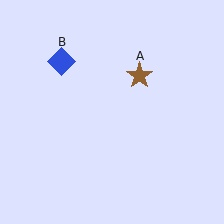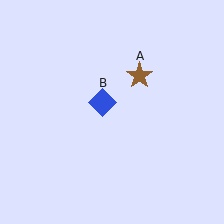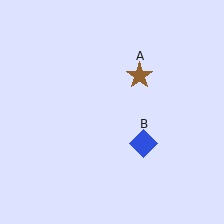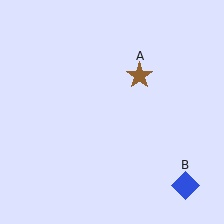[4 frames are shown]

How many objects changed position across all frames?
1 object changed position: blue diamond (object B).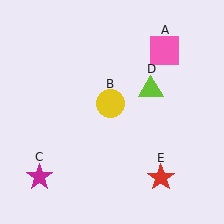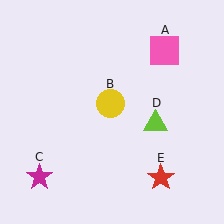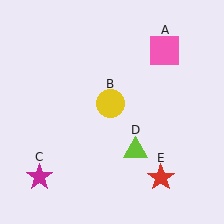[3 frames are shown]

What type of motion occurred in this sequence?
The lime triangle (object D) rotated clockwise around the center of the scene.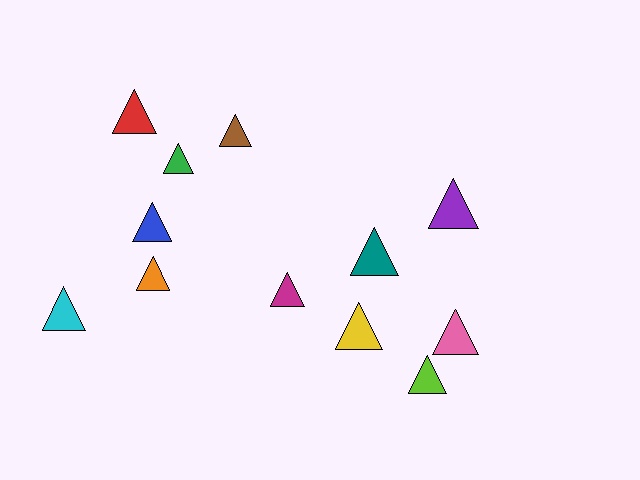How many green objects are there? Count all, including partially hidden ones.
There is 1 green object.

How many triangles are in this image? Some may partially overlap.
There are 12 triangles.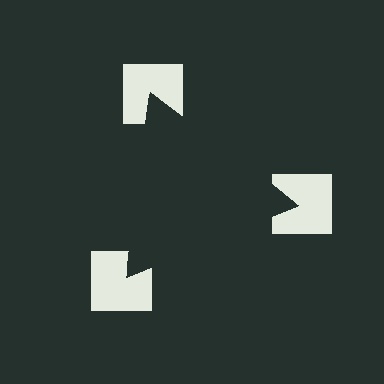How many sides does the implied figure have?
3 sides.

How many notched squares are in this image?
There are 3 — one at each vertex of the illusory triangle.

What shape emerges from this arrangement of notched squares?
An illusory triangle — its edges are inferred from the aligned wedge cuts in the notched squares, not physically drawn.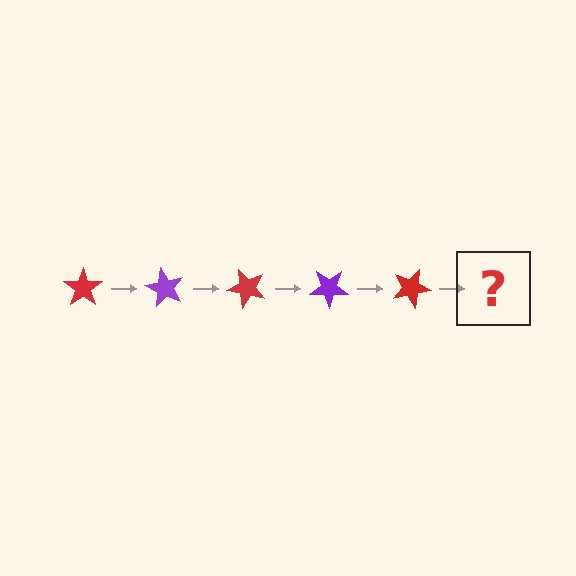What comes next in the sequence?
The next element should be a purple star, rotated 300 degrees from the start.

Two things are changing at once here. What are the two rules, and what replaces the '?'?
The two rules are that it rotates 60 degrees each step and the color cycles through red and purple. The '?' should be a purple star, rotated 300 degrees from the start.